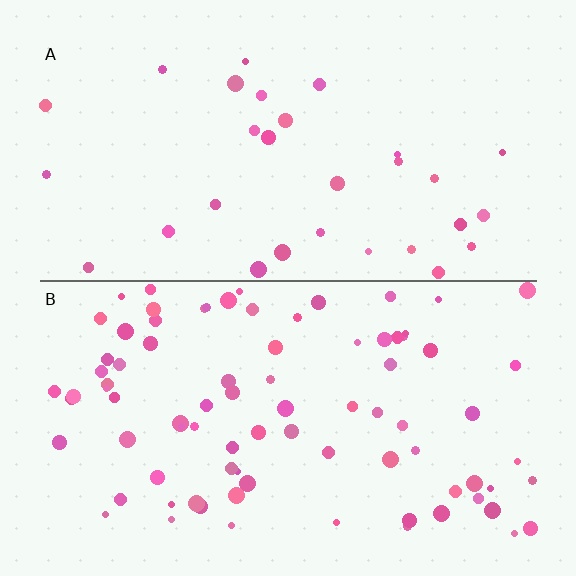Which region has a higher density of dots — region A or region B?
B (the bottom).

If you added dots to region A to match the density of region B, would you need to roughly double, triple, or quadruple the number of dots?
Approximately triple.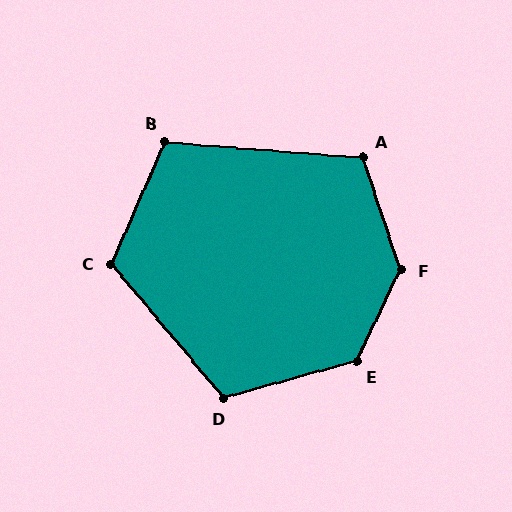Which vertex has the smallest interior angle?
B, at approximately 110 degrees.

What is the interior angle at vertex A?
Approximately 113 degrees (obtuse).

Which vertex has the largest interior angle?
F, at approximately 136 degrees.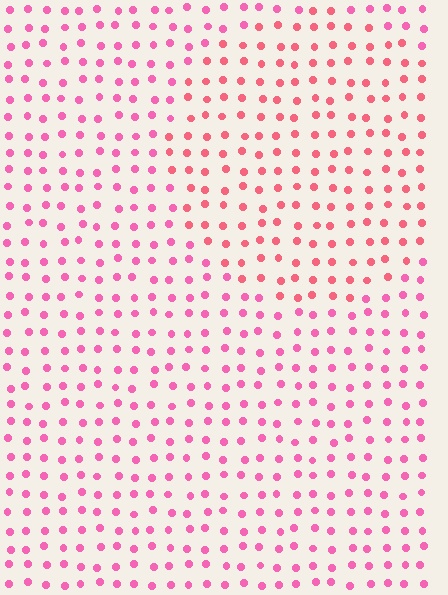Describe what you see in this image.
The image is filled with small pink elements in a uniform arrangement. A circle-shaped region is visible where the elements are tinted to a slightly different hue, forming a subtle color boundary.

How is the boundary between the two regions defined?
The boundary is defined purely by a slight shift in hue (about 23 degrees). Spacing, size, and orientation are identical on both sides.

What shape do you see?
I see a circle.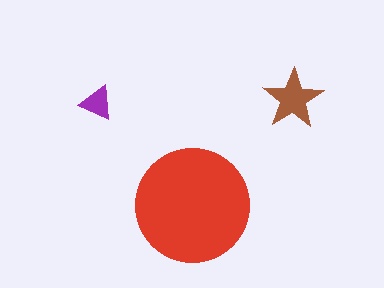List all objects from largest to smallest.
The red circle, the brown star, the purple triangle.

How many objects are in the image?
There are 3 objects in the image.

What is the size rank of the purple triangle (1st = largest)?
3rd.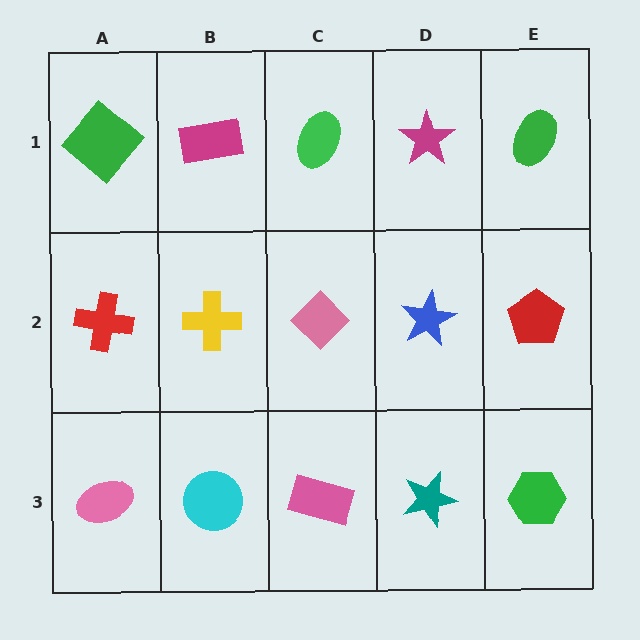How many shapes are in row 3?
5 shapes.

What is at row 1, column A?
A green diamond.